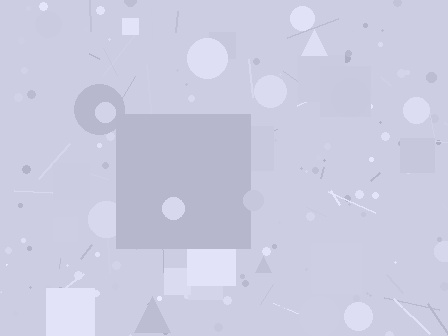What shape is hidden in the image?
A square is hidden in the image.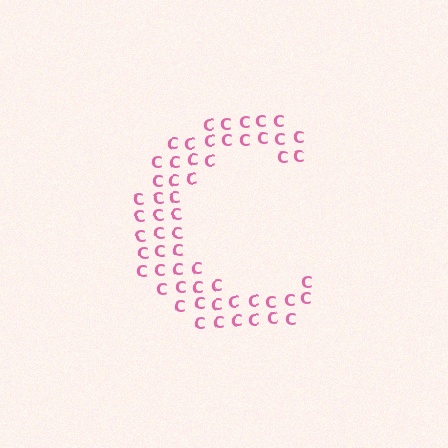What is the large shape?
The large shape is the letter C.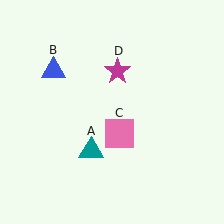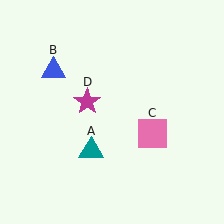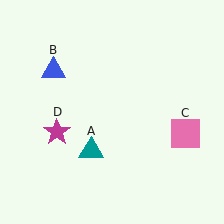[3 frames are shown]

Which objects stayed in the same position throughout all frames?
Teal triangle (object A) and blue triangle (object B) remained stationary.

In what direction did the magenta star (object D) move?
The magenta star (object D) moved down and to the left.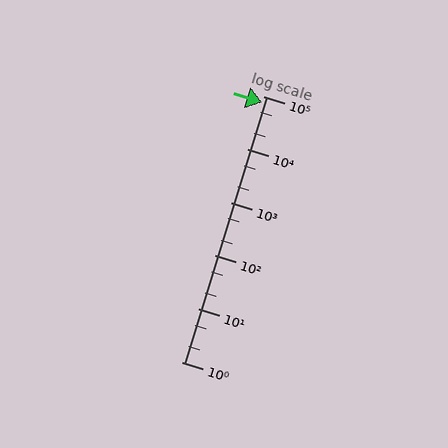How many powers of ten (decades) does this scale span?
The scale spans 5 decades, from 1 to 100000.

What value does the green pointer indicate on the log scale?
The pointer indicates approximately 76000.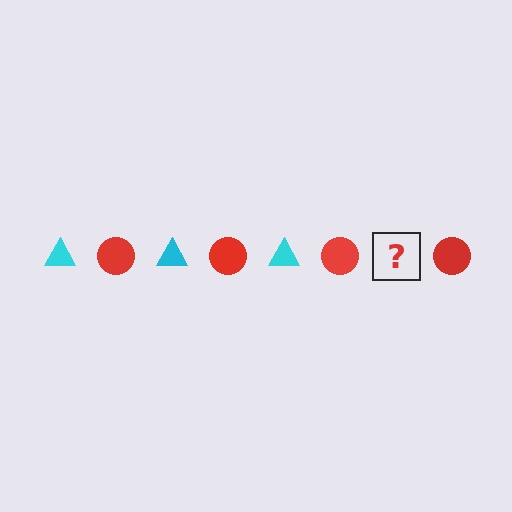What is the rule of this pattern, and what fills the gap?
The rule is that the pattern alternates between cyan triangle and red circle. The gap should be filled with a cyan triangle.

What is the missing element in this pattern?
The missing element is a cyan triangle.